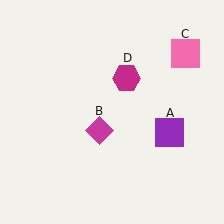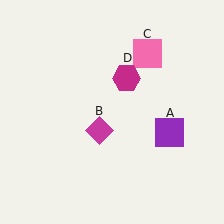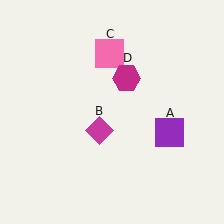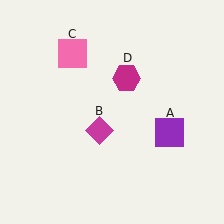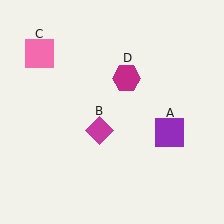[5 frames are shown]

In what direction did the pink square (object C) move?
The pink square (object C) moved left.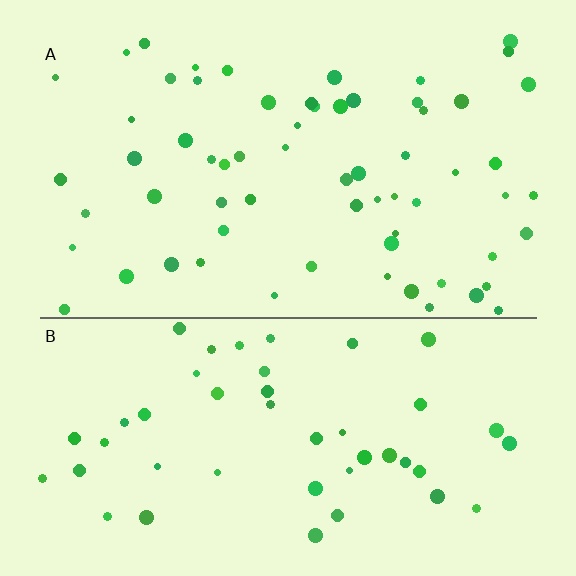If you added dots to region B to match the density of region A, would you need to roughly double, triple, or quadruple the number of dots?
Approximately double.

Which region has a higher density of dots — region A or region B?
A (the top).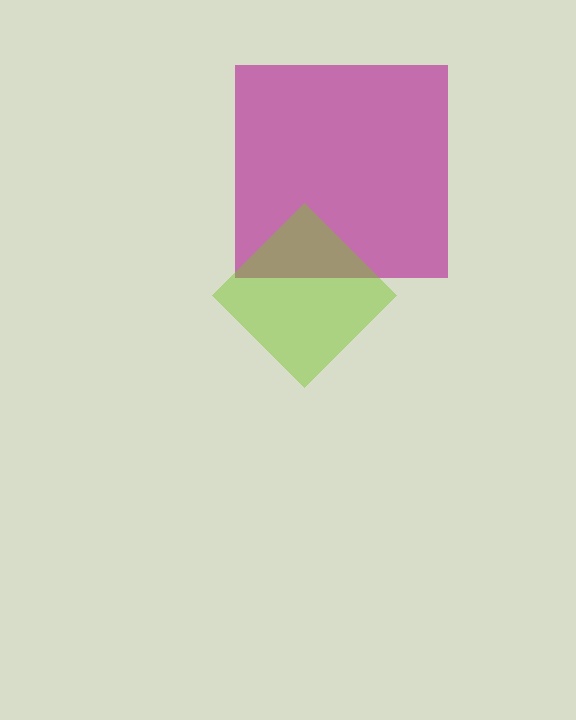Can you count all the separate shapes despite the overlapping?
Yes, there are 2 separate shapes.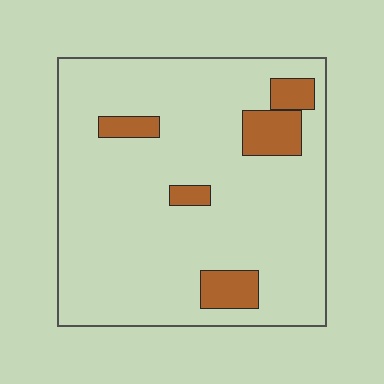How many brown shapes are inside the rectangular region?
5.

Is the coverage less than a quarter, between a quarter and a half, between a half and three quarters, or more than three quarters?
Less than a quarter.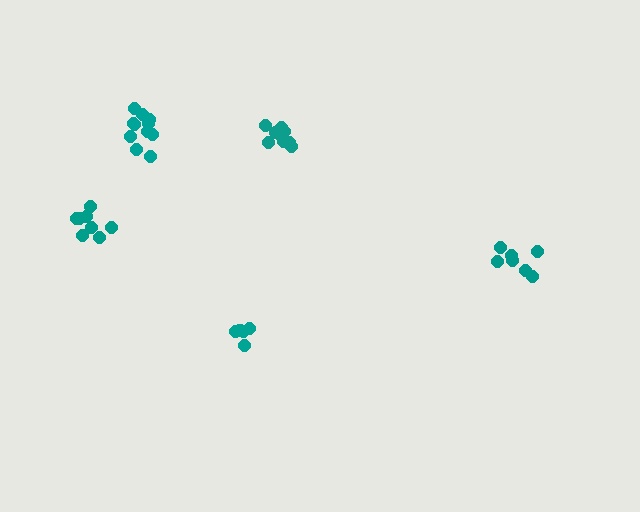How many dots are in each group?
Group 1: 7 dots, Group 2: 8 dots, Group 3: 11 dots, Group 4: 5 dots, Group 5: 10 dots (41 total).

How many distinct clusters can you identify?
There are 5 distinct clusters.